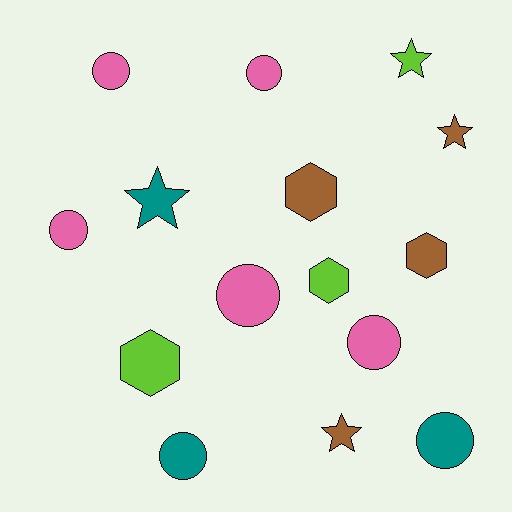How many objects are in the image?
There are 15 objects.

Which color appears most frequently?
Pink, with 5 objects.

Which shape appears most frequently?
Circle, with 7 objects.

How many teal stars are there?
There is 1 teal star.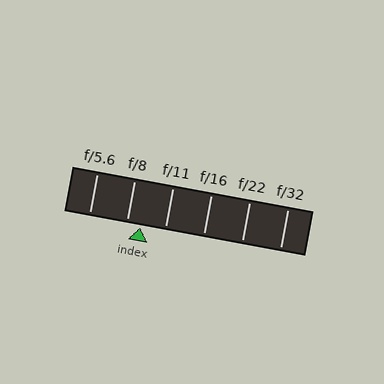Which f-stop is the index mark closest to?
The index mark is closest to f/8.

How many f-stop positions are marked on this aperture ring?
There are 6 f-stop positions marked.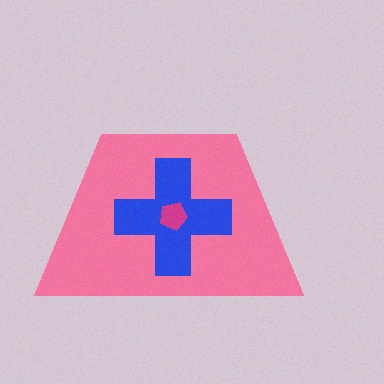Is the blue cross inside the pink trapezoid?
Yes.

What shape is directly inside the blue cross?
The magenta pentagon.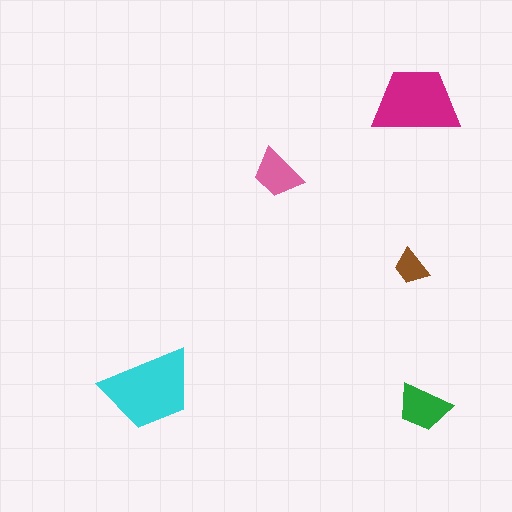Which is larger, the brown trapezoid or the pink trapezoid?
The pink one.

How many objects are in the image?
There are 5 objects in the image.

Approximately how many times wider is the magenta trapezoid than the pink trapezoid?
About 1.5 times wider.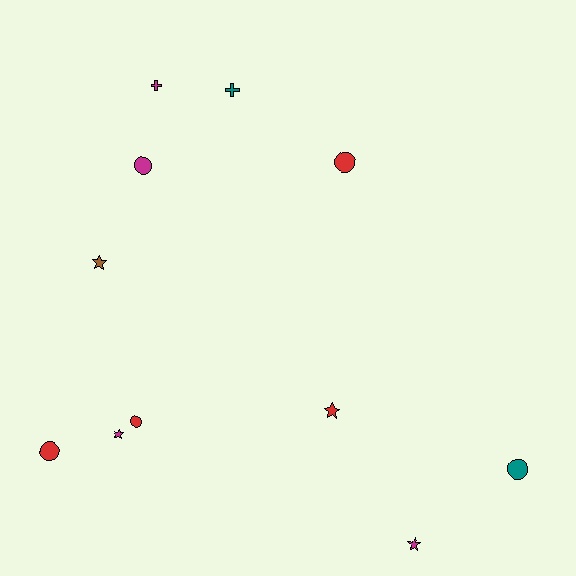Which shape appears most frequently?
Circle, with 5 objects.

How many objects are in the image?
There are 11 objects.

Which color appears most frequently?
Magenta, with 4 objects.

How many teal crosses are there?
There is 1 teal cross.